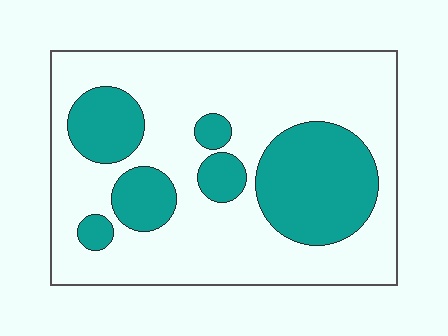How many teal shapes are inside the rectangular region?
6.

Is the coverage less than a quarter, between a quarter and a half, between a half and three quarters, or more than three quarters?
Between a quarter and a half.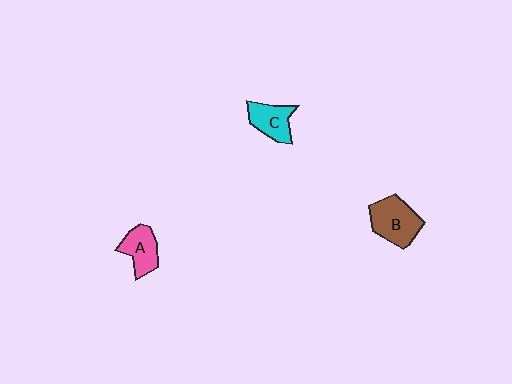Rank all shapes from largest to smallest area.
From largest to smallest: B (brown), C (cyan), A (pink).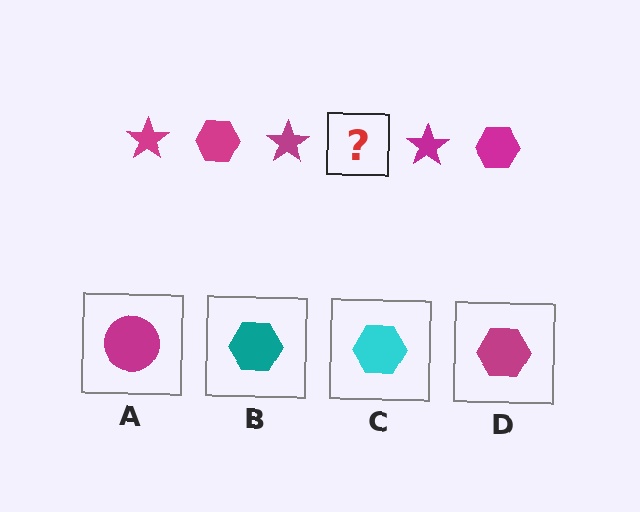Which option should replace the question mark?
Option D.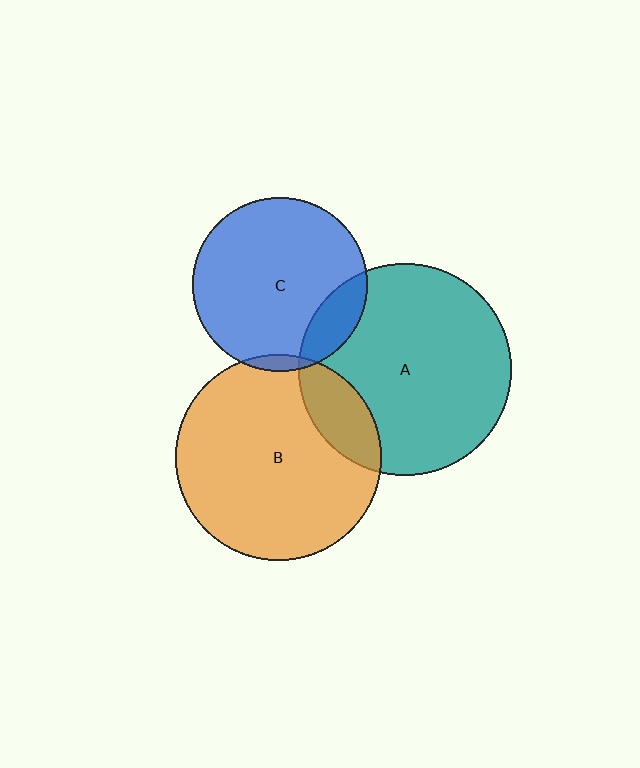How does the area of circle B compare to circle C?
Approximately 1.4 times.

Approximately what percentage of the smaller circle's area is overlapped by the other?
Approximately 15%.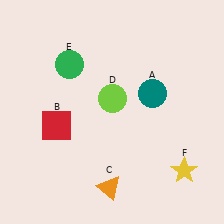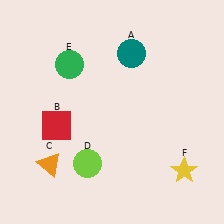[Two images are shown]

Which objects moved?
The objects that moved are: the teal circle (A), the orange triangle (C), the lime circle (D).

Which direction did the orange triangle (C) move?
The orange triangle (C) moved left.